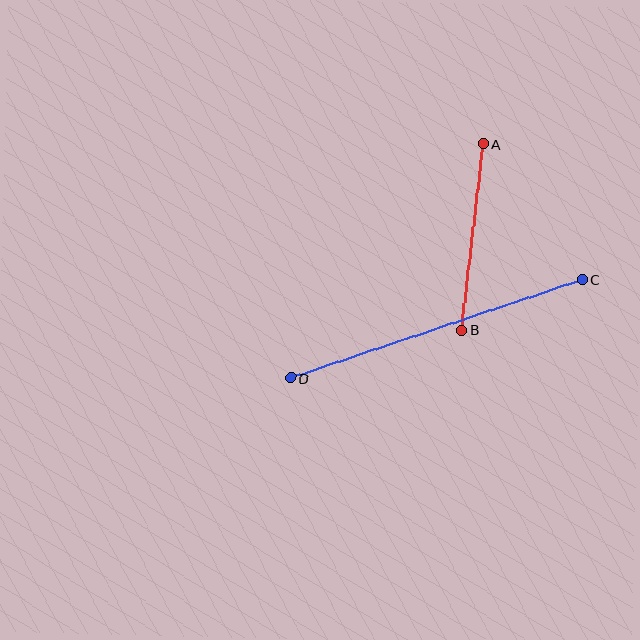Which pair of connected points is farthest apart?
Points C and D are farthest apart.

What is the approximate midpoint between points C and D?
The midpoint is at approximately (436, 329) pixels.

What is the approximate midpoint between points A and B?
The midpoint is at approximately (472, 237) pixels.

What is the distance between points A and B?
The distance is approximately 188 pixels.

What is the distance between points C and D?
The distance is approximately 308 pixels.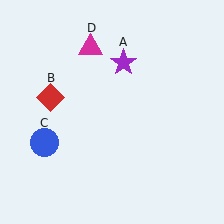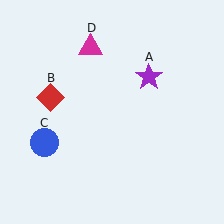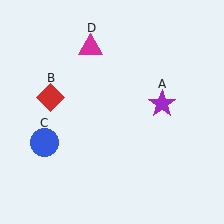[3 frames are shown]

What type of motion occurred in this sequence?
The purple star (object A) rotated clockwise around the center of the scene.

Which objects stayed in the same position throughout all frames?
Red diamond (object B) and blue circle (object C) and magenta triangle (object D) remained stationary.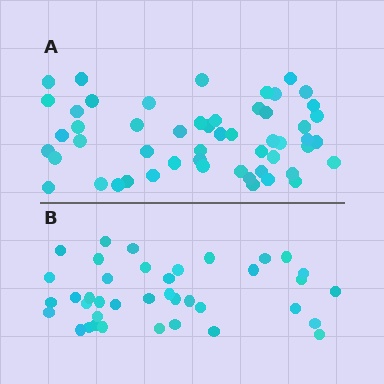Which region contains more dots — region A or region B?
Region A (the top region) has more dots.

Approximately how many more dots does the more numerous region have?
Region A has approximately 15 more dots than region B.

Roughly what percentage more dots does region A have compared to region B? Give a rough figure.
About 35% more.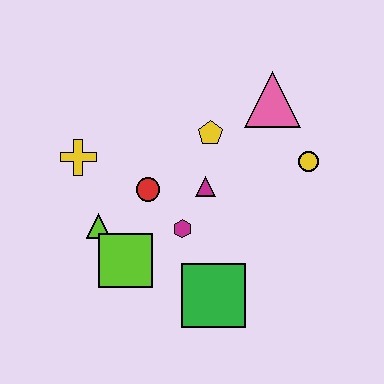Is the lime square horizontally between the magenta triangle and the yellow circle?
No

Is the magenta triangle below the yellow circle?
Yes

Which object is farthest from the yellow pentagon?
The green square is farthest from the yellow pentagon.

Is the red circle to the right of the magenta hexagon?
No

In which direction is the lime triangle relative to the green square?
The lime triangle is to the left of the green square.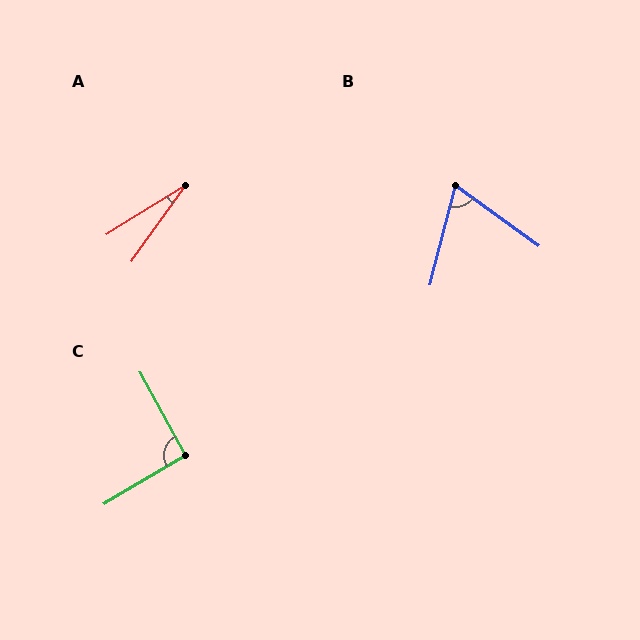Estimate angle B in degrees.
Approximately 68 degrees.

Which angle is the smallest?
A, at approximately 23 degrees.